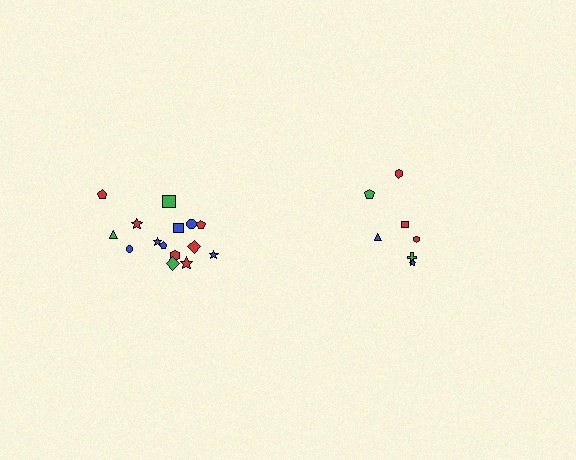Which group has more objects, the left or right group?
The left group.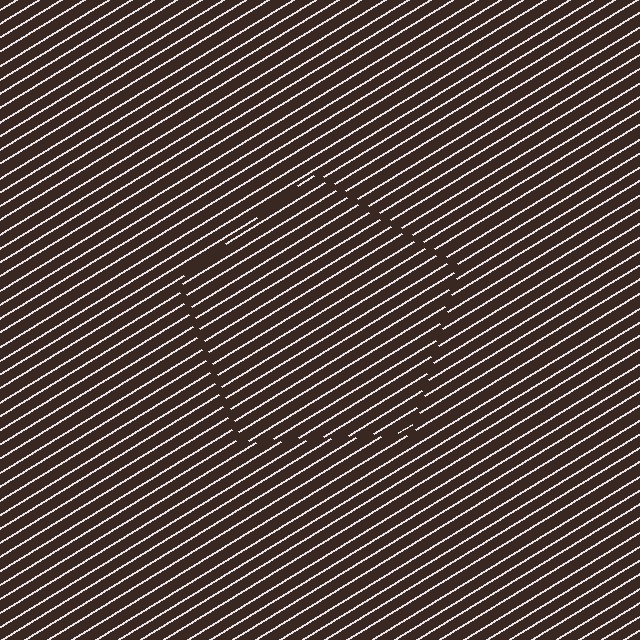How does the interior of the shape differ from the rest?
The interior of the shape contains the same grating, shifted by half a period — the contour is defined by the phase discontinuity where line-ends from the inner and outer gratings abut.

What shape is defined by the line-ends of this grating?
An illusory pentagon. The interior of the shape contains the same grating, shifted by half a period — the contour is defined by the phase discontinuity where line-ends from the inner and outer gratings abut.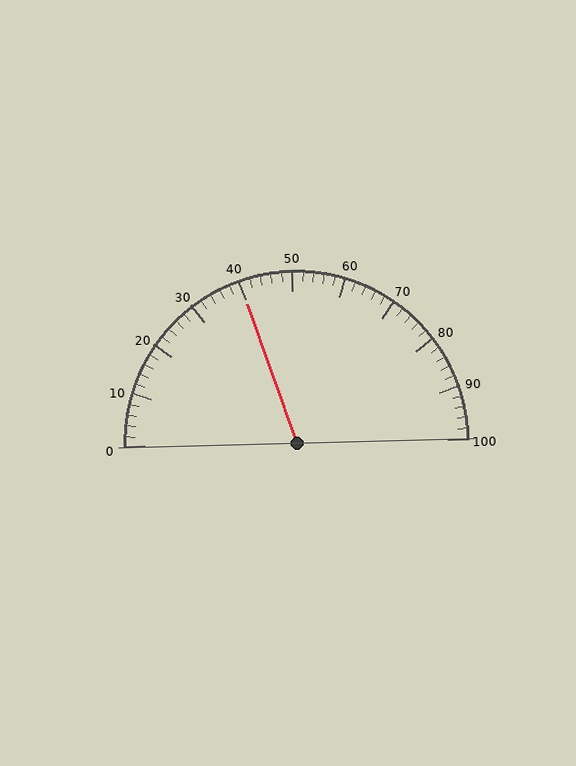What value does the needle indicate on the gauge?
The needle indicates approximately 40.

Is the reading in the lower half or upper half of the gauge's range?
The reading is in the lower half of the range (0 to 100).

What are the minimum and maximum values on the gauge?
The gauge ranges from 0 to 100.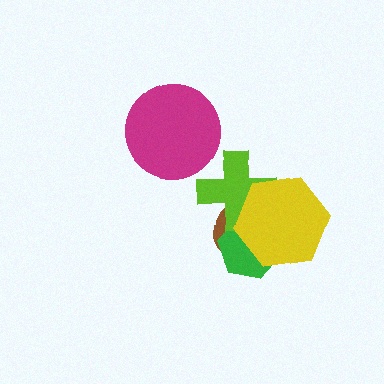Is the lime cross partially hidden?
Yes, it is partially covered by another shape.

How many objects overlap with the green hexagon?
3 objects overlap with the green hexagon.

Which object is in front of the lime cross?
The yellow hexagon is in front of the lime cross.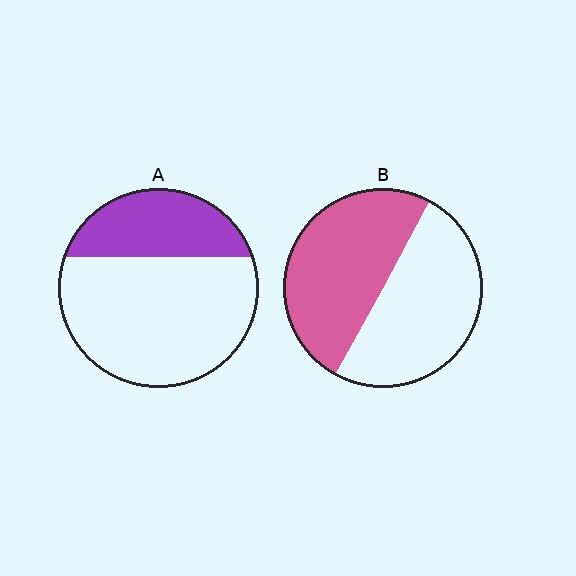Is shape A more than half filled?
No.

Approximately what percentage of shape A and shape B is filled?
A is approximately 30% and B is approximately 50%.